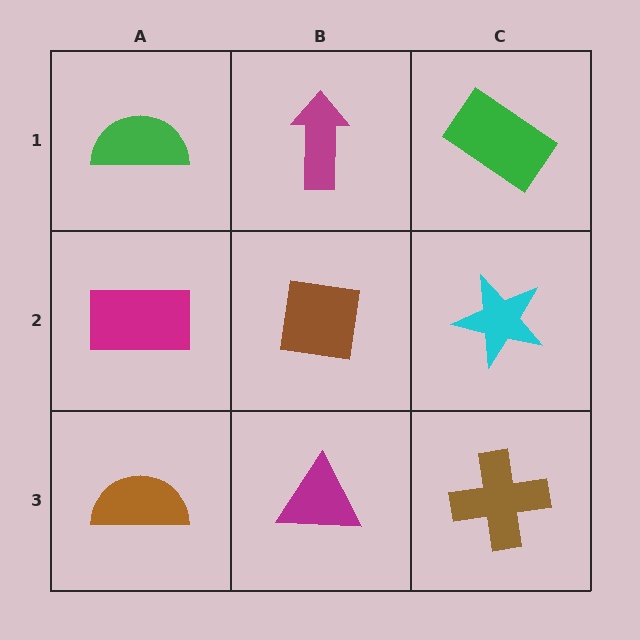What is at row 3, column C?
A brown cross.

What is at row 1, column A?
A green semicircle.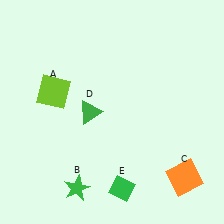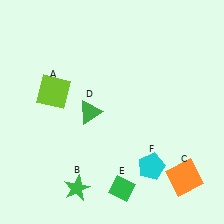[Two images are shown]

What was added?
A cyan pentagon (F) was added in Image 2.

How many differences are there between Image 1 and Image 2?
There is 1 difference between the two images.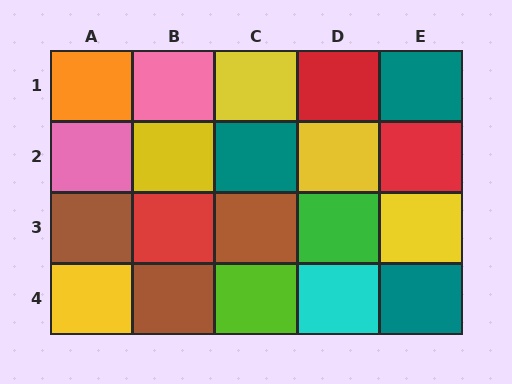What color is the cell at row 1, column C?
Yellow.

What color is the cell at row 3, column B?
Red.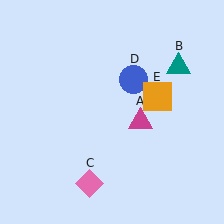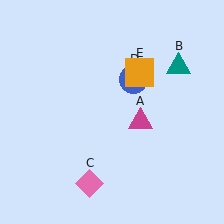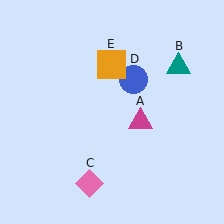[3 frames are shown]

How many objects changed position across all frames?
1 object changed position: orange square (object E).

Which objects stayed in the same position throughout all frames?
Magenta triangle (object A) and teal triangle (object B) and pink diamond (object C) and blue circle (object D) remained stationary.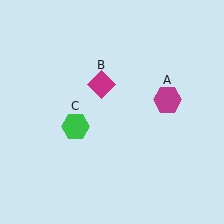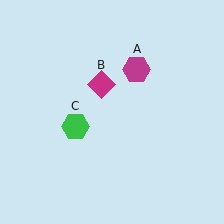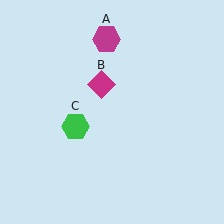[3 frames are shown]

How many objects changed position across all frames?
1 object changed position: magenta hexagon (object A).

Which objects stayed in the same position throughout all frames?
Magenta diamond (object B) and green hexagon (object C) remained stationary.